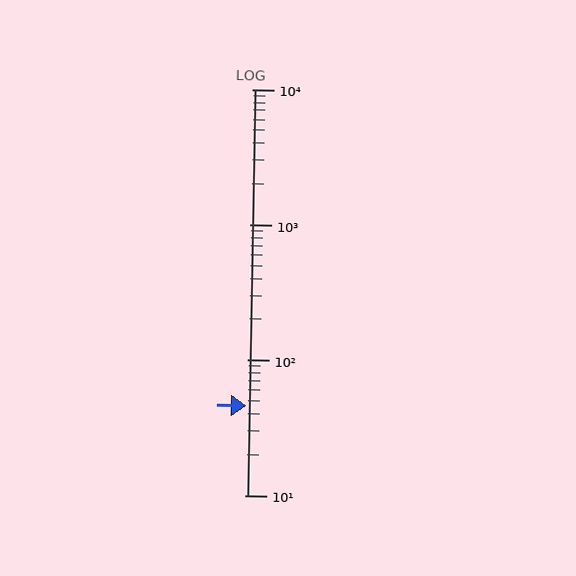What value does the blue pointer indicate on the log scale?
The pointer indicates approximately 46.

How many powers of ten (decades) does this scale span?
The scale spans 3 decades, from 10 to 10000.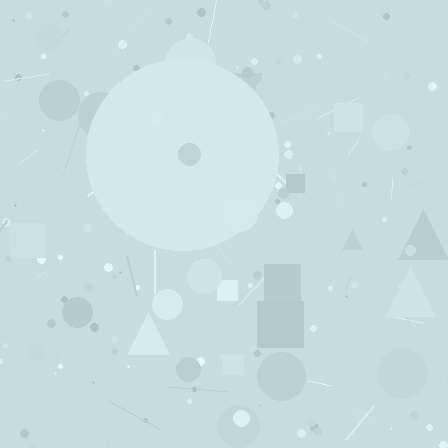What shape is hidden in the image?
A circle is hidden in the image.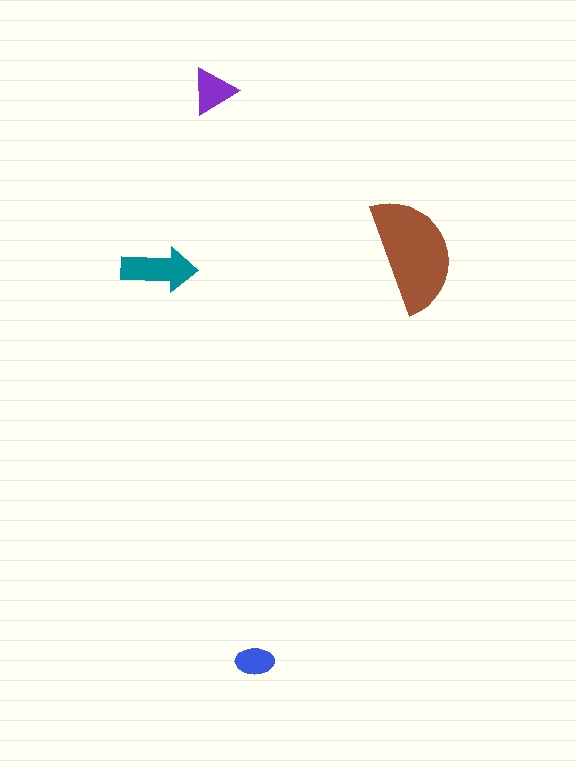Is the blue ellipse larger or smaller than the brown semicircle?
Smaller.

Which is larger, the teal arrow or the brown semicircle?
The brown semicircle.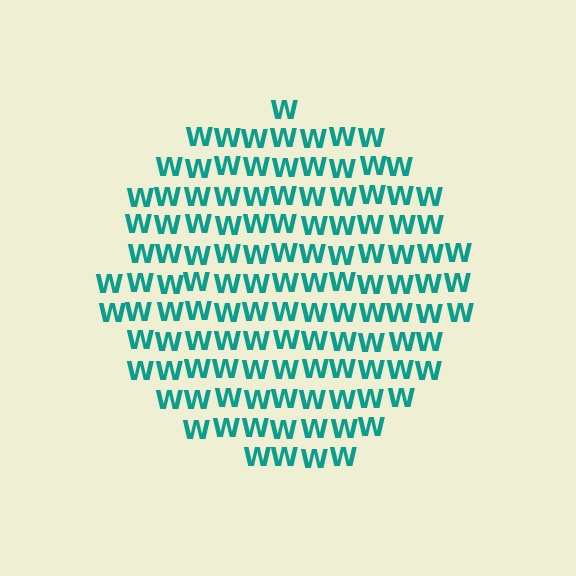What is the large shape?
The large shape is a circle.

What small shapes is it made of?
It is made of small letter W's.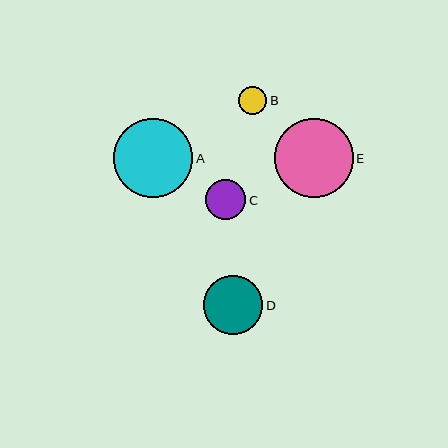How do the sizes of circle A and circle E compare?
Circle A and circle E are approximately the same size.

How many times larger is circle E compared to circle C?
Circle E is approximately 2.0 times the size of circle C.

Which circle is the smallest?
Circle B is the smallest with a size of approximately 28 pixels.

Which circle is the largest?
Circle A is the largest with a size of approximately 79 pixels.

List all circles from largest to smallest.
From largest to smallest: A, E, D, C, B.